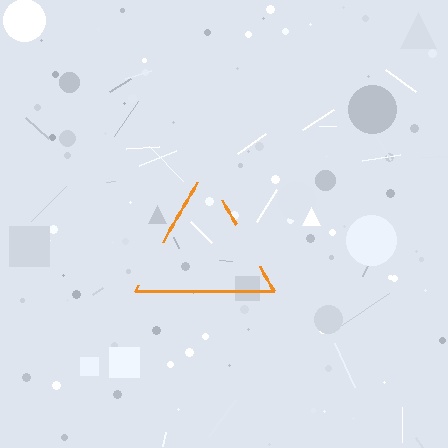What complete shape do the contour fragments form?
The contour fragments form a triangle.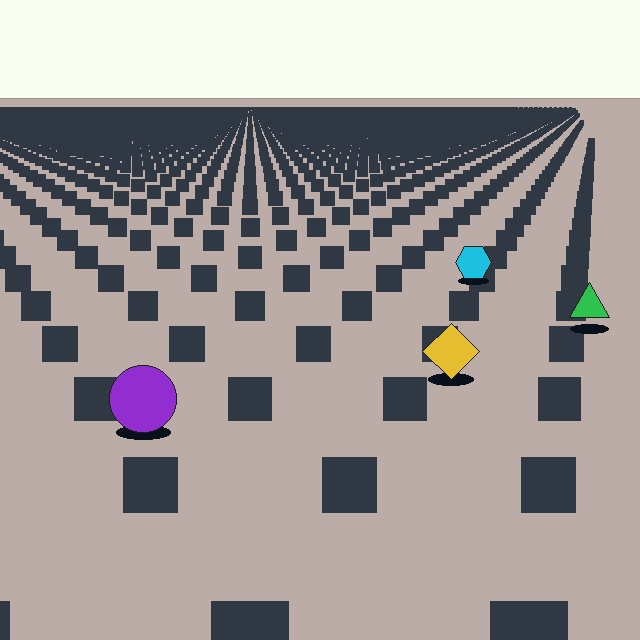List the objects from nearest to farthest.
From nearest to farthest: the purple circle, the yellow diamond, the green triangle, the cyan hexagon.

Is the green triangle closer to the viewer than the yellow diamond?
No. The yellow diamond is closer — you can tell from the texture gradient: the ground texture is coarser near it.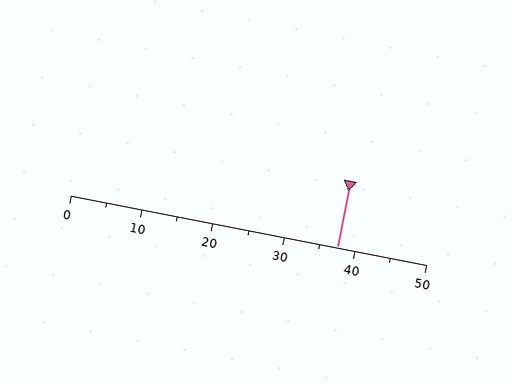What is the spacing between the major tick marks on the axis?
The major ticks are spaced 10 apart.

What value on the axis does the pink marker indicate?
The marker indicates approximately 37.5.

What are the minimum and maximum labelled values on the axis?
The axis runs from 0 to 50.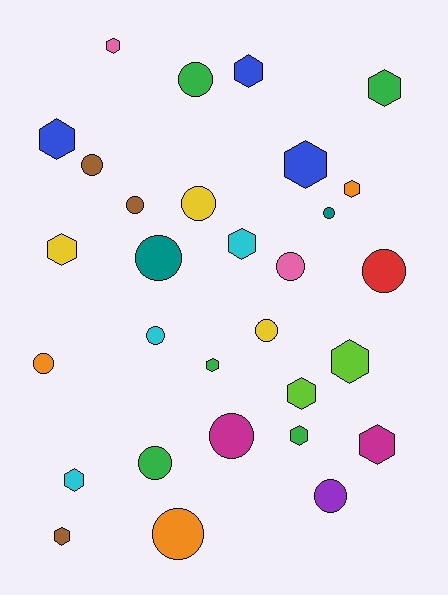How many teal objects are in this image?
There are 2 teal objects.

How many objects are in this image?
There are 30 objects.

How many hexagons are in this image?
There are 15 hexagons.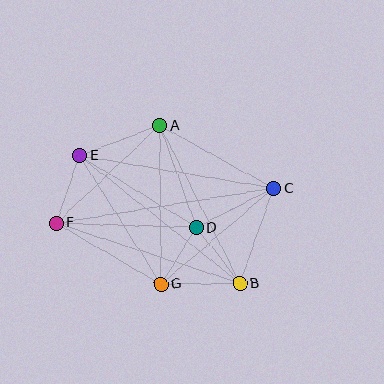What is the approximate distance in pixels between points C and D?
The distance between C and D is approximately 87 pixels.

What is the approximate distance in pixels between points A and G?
The distance between A and G is approximately 159 pixels.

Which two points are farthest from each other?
Points C and F are farthest from each other.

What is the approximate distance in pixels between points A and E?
The distance between A and E is approximately 86 pixels.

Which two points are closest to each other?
Points D and G are closest to each other.